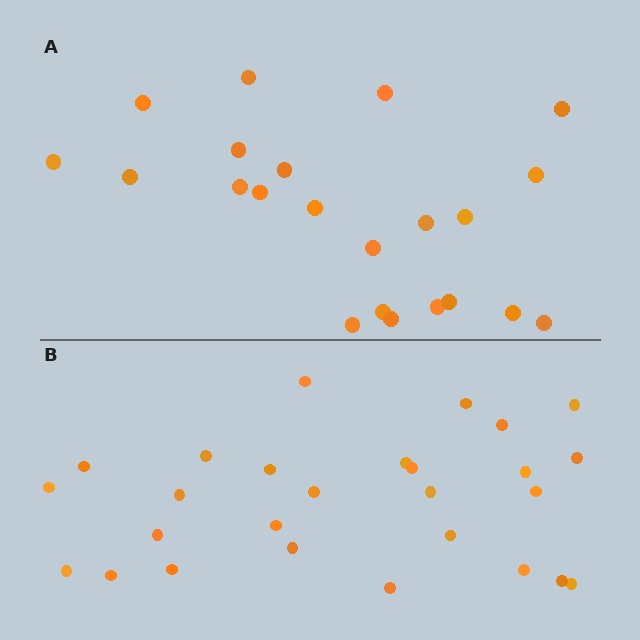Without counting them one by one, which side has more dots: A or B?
Region B (the bottom region) has more dots.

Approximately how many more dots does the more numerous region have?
Region B has about 5 more dots than region A.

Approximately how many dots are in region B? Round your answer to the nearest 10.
About 30 dots. (The exact count is 27, which rounds to 30.)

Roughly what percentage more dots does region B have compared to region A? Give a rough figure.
About 25% more.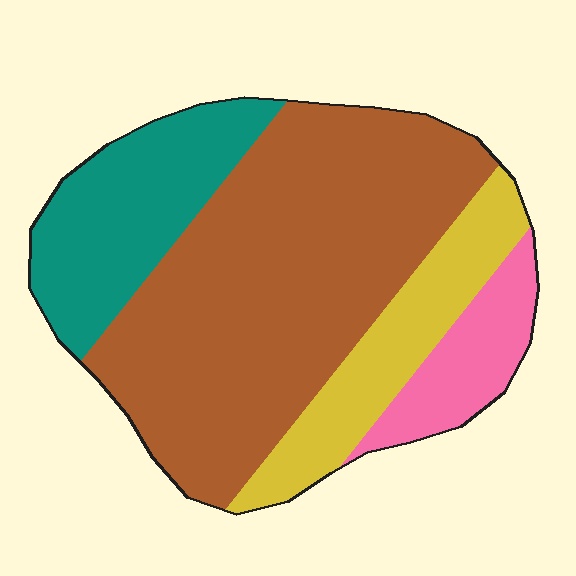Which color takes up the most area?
Brown, at roughly 55%.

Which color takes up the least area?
Pink, at roughly 10%.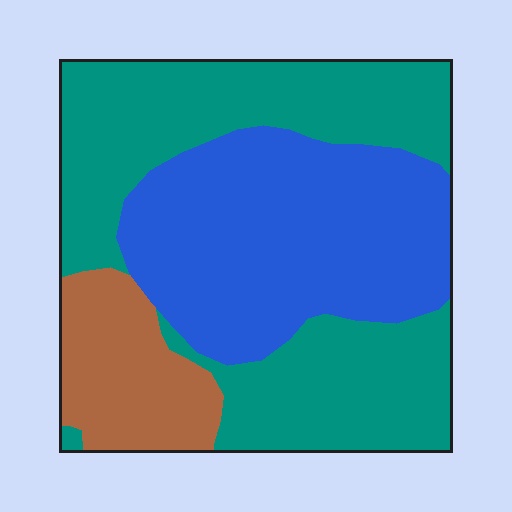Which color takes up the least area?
Brown, at roughly 15%.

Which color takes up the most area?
Teal, at roughly 45%.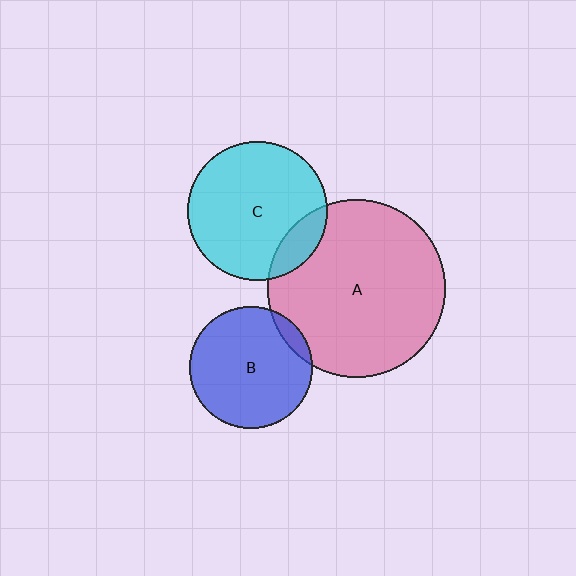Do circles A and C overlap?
Yes.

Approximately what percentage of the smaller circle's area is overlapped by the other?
Approximately 15%.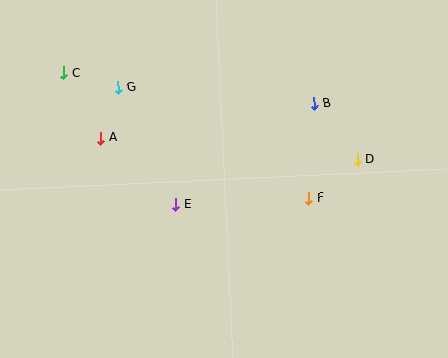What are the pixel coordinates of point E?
Point E is at (176, 204).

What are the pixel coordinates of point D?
Point D is at (357, 160).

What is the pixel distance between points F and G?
The distance between F and G is 220 pixels.